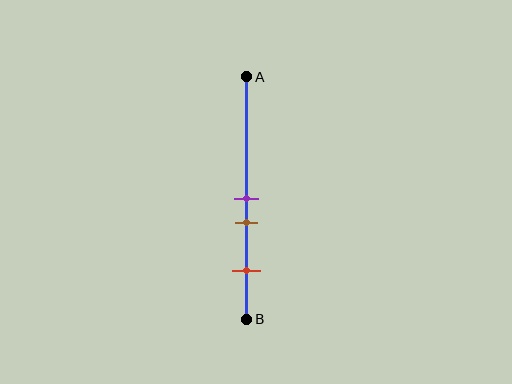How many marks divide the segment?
There are 3 marks dividing the segment.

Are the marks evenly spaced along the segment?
No, the marks are not evenly spaced.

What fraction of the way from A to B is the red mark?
The red mark is approximately 80% (0.8) of the way from A to B.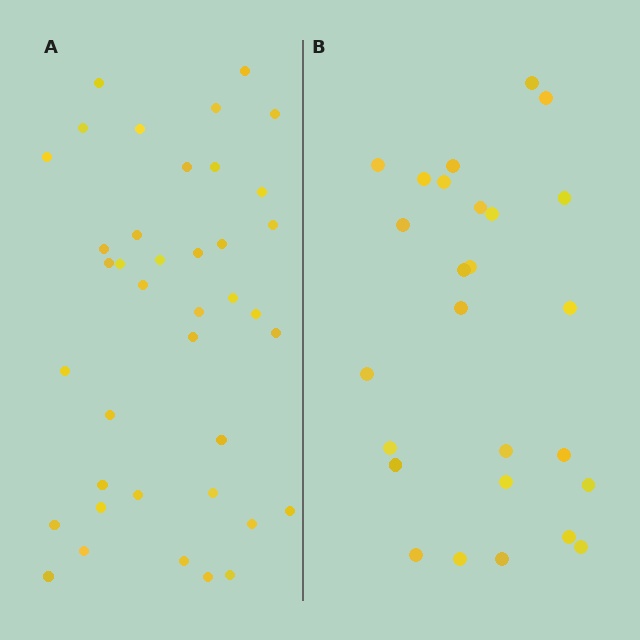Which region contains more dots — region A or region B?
Region A (the left region) has more dots.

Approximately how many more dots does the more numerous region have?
Region A has approximately 15 more dots than region B.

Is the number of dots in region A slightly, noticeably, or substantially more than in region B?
Region A has substantially more. The ratio is roughly 1.5 to 1.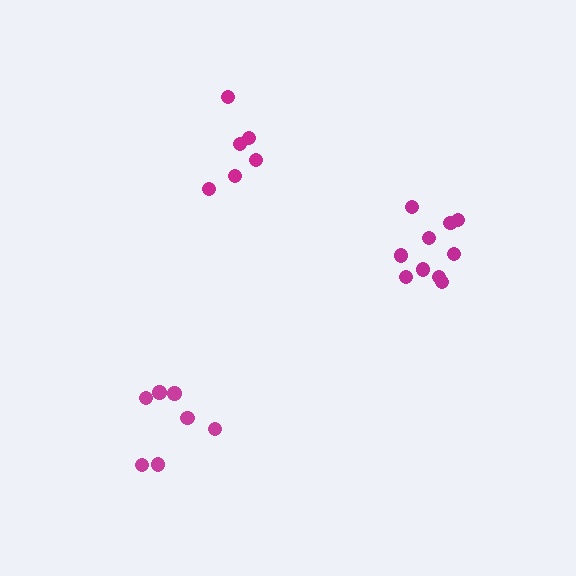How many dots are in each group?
Group 1: 6 dots, Group 2: 7 dots, Group 3: 10 dots (23 total).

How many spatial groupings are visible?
There are 3 spatial groupings.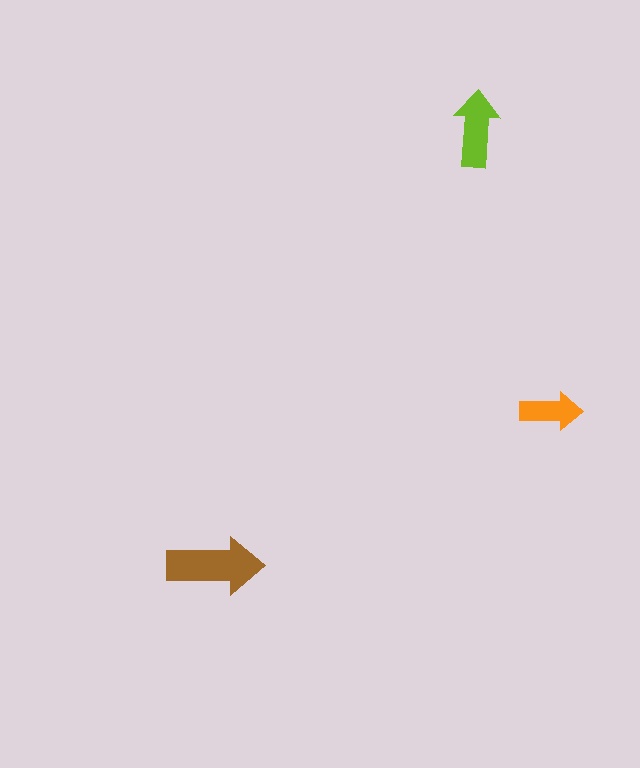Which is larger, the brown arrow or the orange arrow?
The brown one.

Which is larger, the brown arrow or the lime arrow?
The brown one.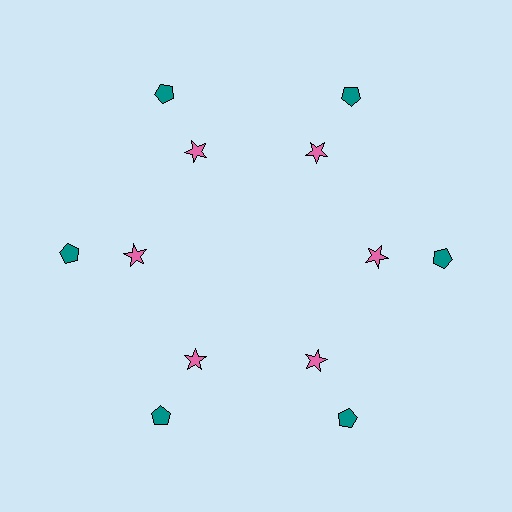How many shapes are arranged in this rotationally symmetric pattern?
There are 12 shapes, arranged in 6 groups of 2.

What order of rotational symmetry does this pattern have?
This pattern has 6-fold rotational symmetry.